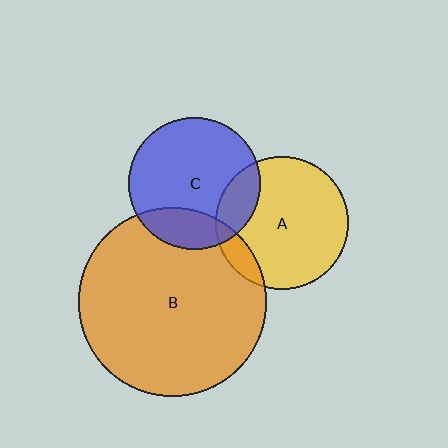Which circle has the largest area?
Circle B (orange).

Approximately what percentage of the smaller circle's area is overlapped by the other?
Approximately 20%.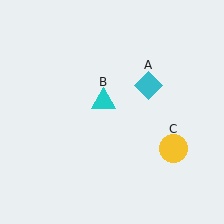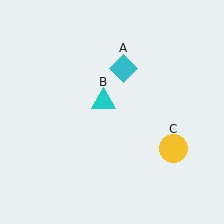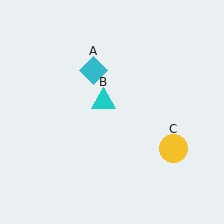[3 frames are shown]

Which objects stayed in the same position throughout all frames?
Cyan triangle (object B) and yellow circle (object C) remained stationary.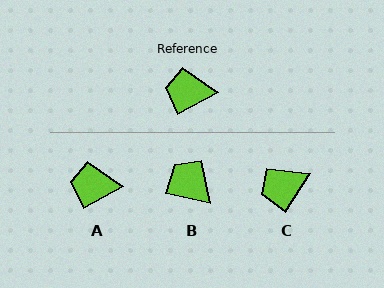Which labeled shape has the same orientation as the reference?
A.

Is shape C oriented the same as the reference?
No, it is off by about 28 degrees.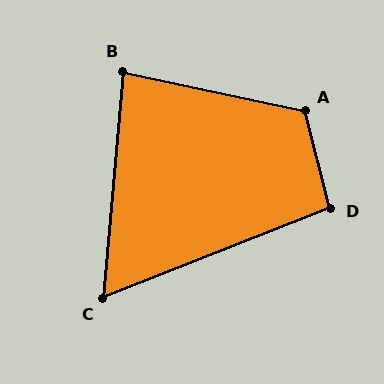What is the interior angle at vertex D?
Approximately 97 degrees (obtuse).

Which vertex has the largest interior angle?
A, at approximately 117 degrees.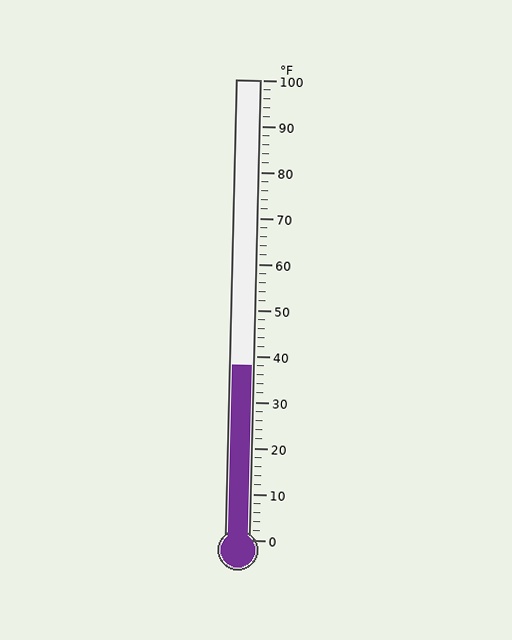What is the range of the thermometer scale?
The thermometer scale ranges from 0°F to 100°F.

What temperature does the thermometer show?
The thermometer shows approximately 38°F.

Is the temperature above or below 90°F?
The temperature is below 90°F.